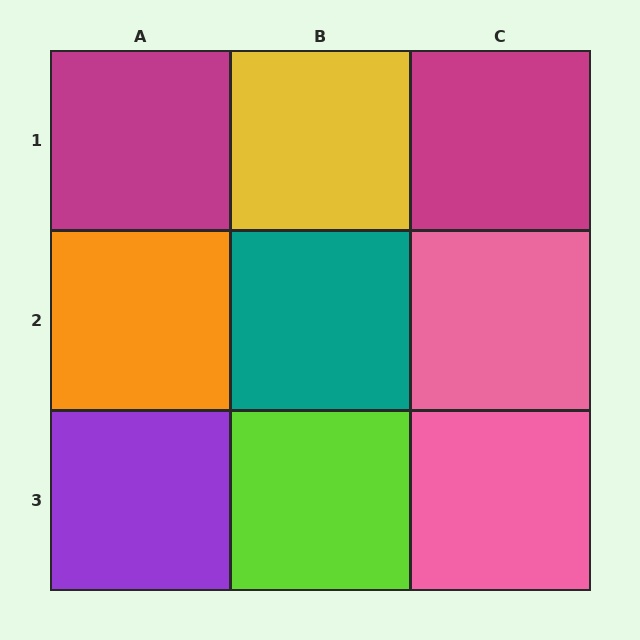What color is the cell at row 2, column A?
Orange.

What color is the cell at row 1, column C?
Magenta.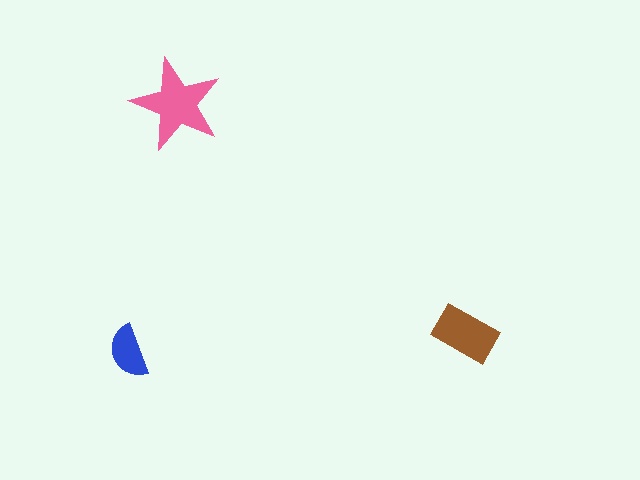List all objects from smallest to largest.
The blue semicircle, the brown rectangle, the pink star.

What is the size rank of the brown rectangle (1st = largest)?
2nd.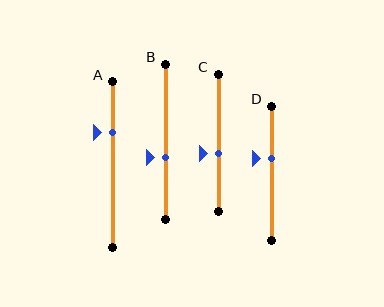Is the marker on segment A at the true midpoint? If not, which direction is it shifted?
No, the marker on segment A is shifted upward by about 19% of the segment length.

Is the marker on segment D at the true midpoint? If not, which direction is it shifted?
No, the marker on segment D is shifted upward by about 11% of the segment length.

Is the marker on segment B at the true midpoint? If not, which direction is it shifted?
No, the marker on segment B is shifted downward by about 10% of the segment length.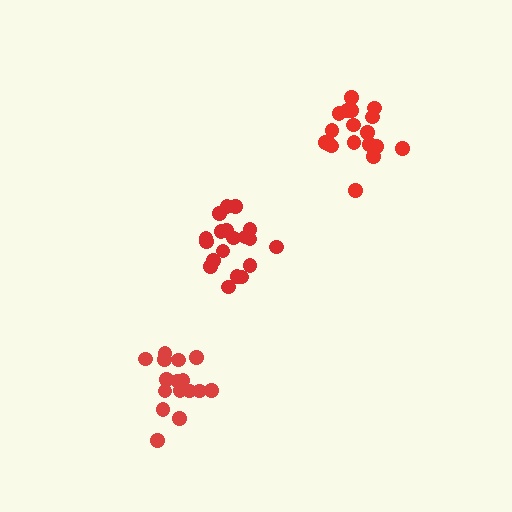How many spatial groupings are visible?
There are 3 spatial groupings.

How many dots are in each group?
Group 1: 19 dots, Group 2: 16 dots, Group 3: 18 dots (53 total).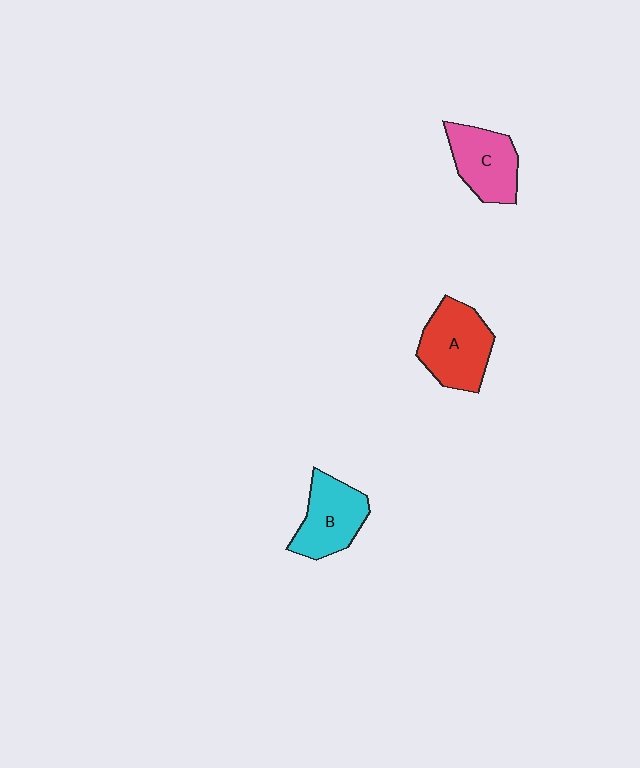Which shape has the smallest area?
Shape C (pink).